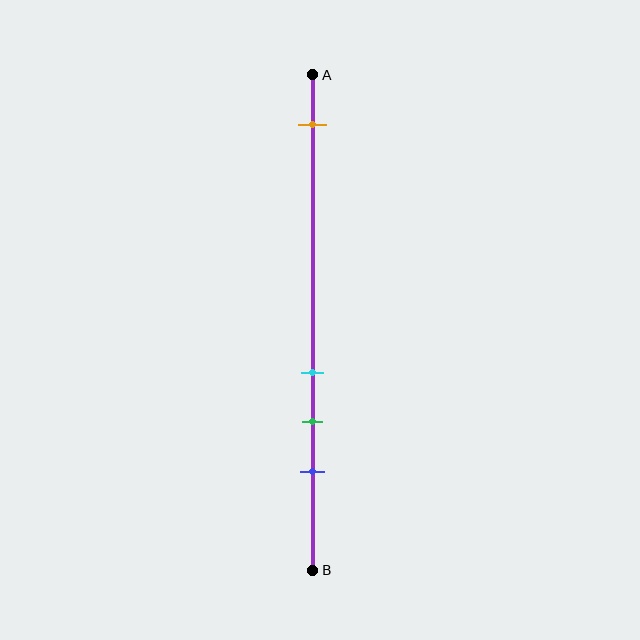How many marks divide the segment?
There are 4 marks dividing the segment.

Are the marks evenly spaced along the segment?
No, the marks are not evenly spaced.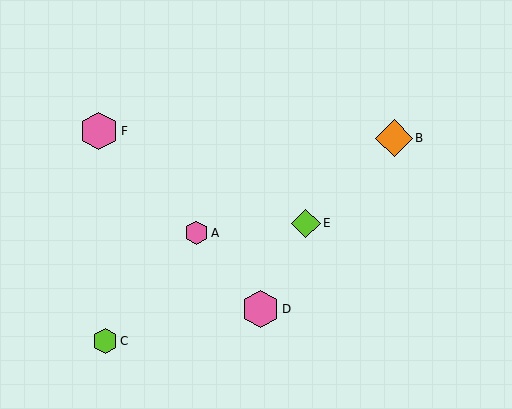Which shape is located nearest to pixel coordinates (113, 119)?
The pink hexagon (labeled F) at (99, 131) is nearest to that location.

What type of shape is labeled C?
Shape C is a lime hexagon.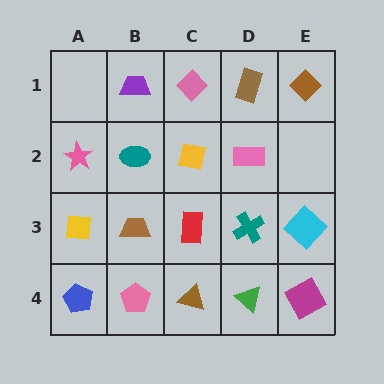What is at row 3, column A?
A yellow square.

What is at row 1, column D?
A brown rectangle.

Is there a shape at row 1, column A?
No, that cell is empty.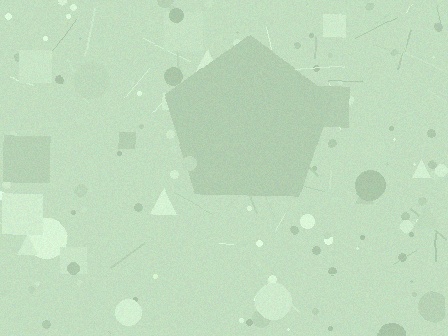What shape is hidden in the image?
A pentagon is hidden in the image.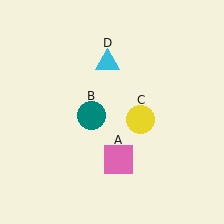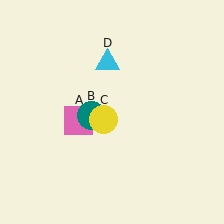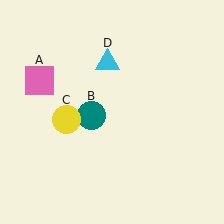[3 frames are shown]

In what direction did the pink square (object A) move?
The pink square (object A) moved up and to the left.